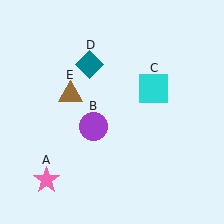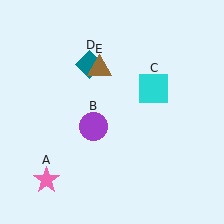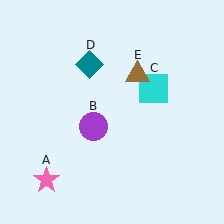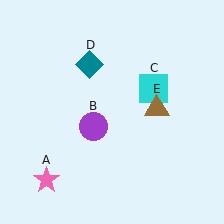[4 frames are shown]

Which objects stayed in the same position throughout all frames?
Pink star (object A) and purple circle (object B) and cyan square (object C) and teal diamond (object D) remained stationary.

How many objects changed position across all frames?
1 object changed position: brown triangle (object E).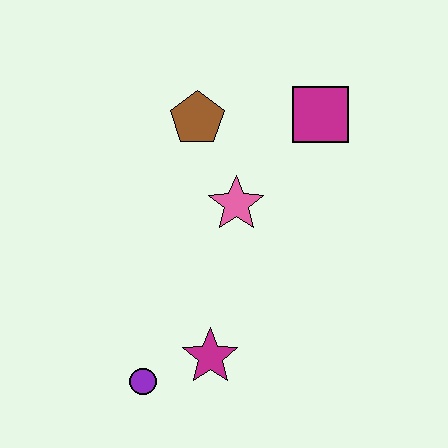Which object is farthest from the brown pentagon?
The purple circle is farthest from the brown pentagon.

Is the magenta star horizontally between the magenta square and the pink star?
No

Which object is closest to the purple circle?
The magenta star is closest to the purple circle.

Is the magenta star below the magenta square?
Yes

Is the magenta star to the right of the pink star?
No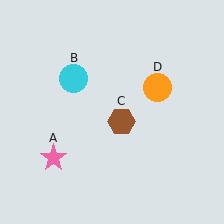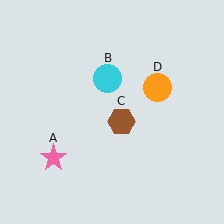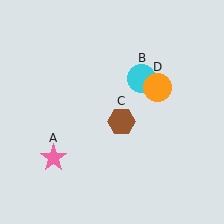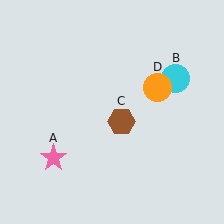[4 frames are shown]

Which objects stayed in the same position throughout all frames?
Pink star (object A) and brown hexagon (object C) and orange circle (object D) remained stationary.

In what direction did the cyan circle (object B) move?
The cyan circle (object B) moved right.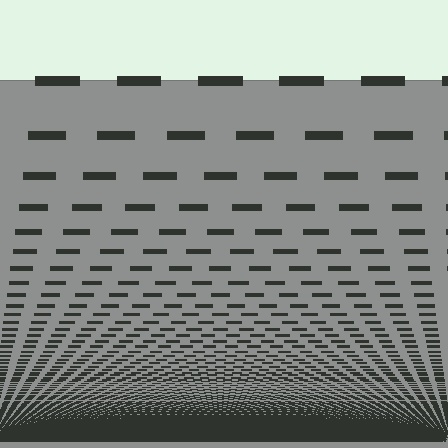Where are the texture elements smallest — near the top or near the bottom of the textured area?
Near the bottom.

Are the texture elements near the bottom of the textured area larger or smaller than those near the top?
Smaller. The gradient is inverted — elements near the bottom are smaller and denser.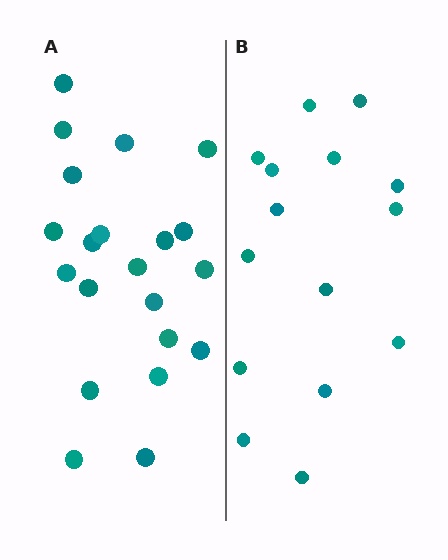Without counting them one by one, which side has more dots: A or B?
Region A (the left region) has more dots.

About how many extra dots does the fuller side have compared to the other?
Region A has about 6 more dots than region B.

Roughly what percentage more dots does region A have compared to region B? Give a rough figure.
About 40% more.